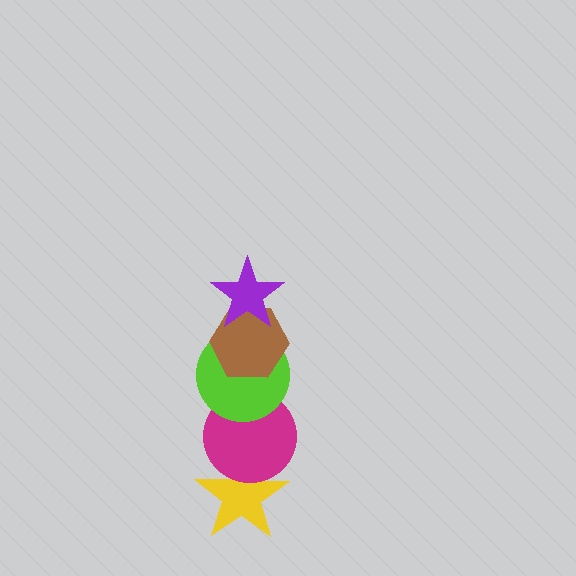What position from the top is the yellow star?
The yellow star is 5th from the top.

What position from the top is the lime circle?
The lime circle is 3rd from the top.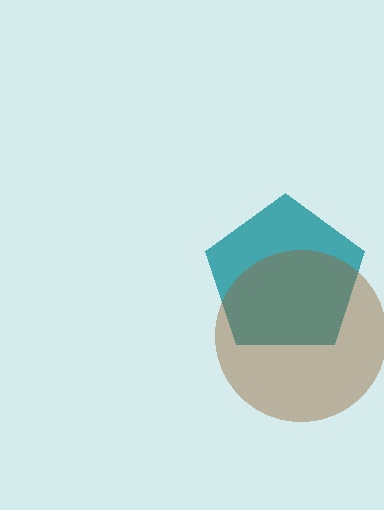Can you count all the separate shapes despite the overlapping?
Yes, there are 2 separate shapes.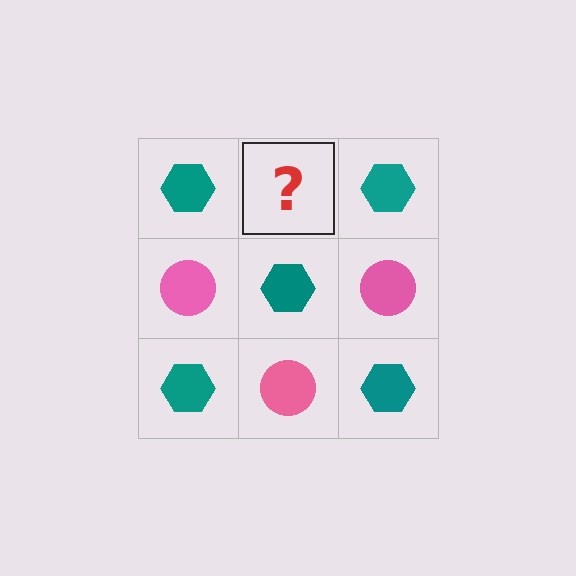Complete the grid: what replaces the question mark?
The question mark should be replaced with a pink circle.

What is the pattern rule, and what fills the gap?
The rule is that it alternates teal hexagon and pink circle in a checkerboard pattern. The gap should be filled with a pink circle.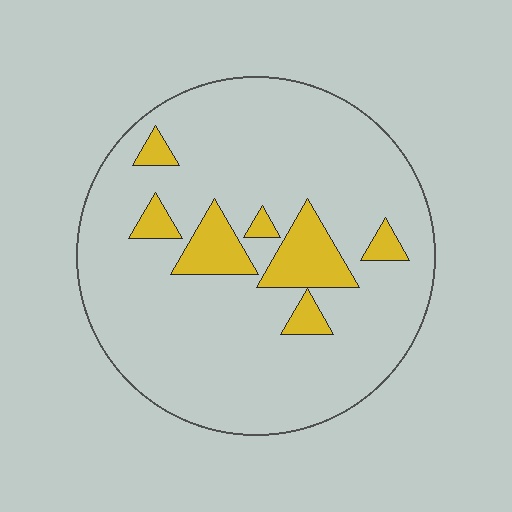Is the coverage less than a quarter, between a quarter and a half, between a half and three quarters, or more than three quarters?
Less than a quarter.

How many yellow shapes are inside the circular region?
7.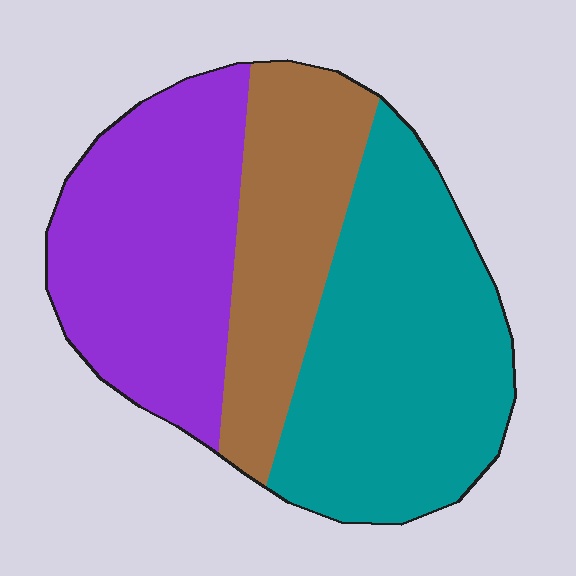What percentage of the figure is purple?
Purple covers roughly 35% of the figure.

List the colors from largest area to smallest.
From largest to smallest: teal, purple, brown.